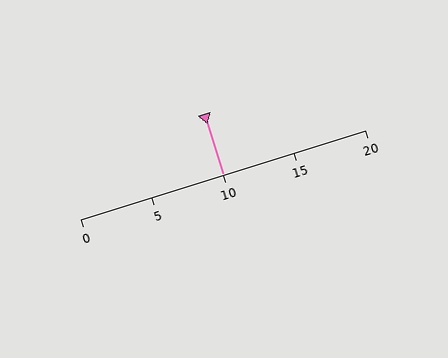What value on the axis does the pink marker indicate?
The marker indicates approximately 10.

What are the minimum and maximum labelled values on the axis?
The axis runs from 0 to 20.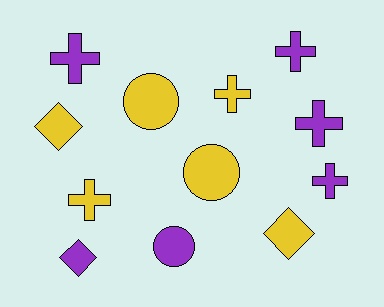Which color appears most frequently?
Purple, with 6 objects.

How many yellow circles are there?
There are 2 yellow circles.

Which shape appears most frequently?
Cross, with 6 objects.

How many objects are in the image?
There are 12 objects.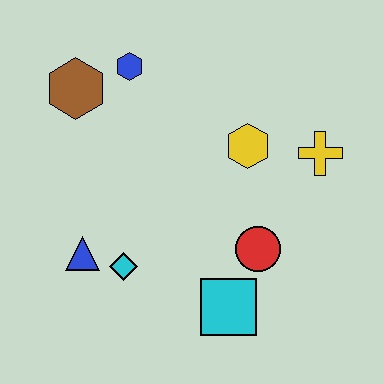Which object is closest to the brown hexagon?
The blue hexagon is closest to the brown hexagon.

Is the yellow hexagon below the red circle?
No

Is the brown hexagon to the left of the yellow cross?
Yes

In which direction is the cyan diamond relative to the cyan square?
The cyan diamond is to the left of the cyan square.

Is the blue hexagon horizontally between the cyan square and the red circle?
No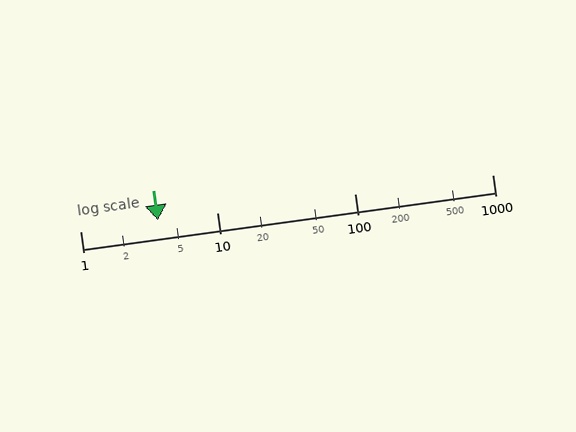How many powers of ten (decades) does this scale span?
The scale spans 3 decades, from 1 to 1000.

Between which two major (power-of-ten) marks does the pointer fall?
The pointer is between 1 and 10.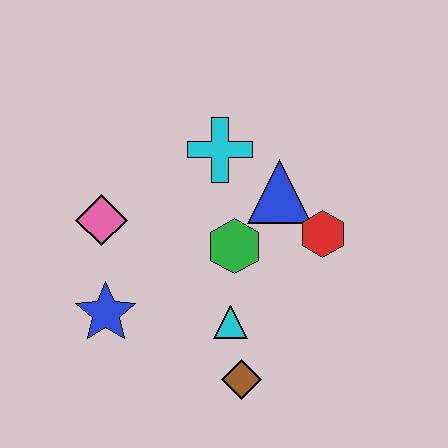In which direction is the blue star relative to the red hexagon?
The blue star is to the left of the red hexagon.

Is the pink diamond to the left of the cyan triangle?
Yes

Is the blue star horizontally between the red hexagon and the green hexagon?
No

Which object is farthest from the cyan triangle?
The cyan cross is farthest from the cyan triangle.